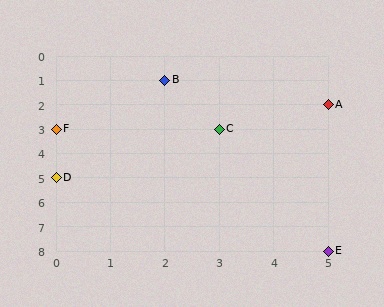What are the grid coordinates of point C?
Point C is at grid coordinates (3, 3).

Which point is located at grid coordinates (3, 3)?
Point C is at (3, 3).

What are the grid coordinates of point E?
Point E is at grid coordinates (5, 8).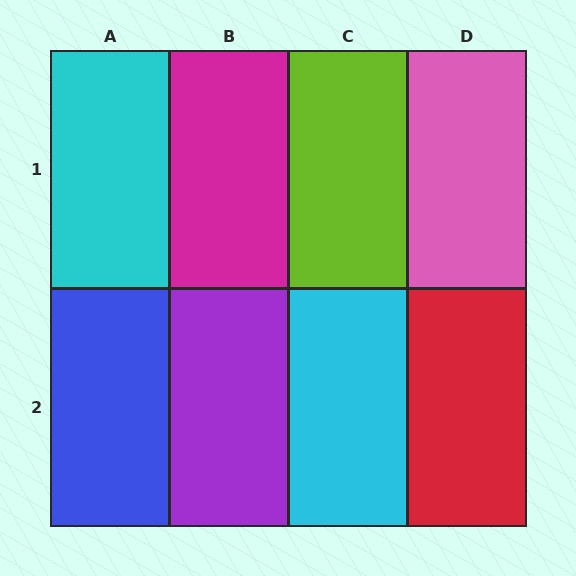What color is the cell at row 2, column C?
Cyan.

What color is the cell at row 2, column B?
Purple.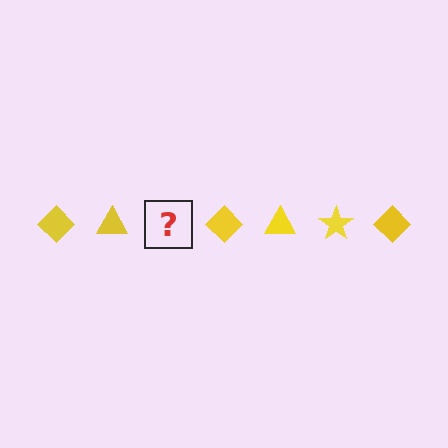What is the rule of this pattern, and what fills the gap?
The rule is that the pattern cycles through diamond, triangle, star shapes in yellow. The gap should be filled with a yellow star.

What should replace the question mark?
The question mark should be replaced with a yellow star.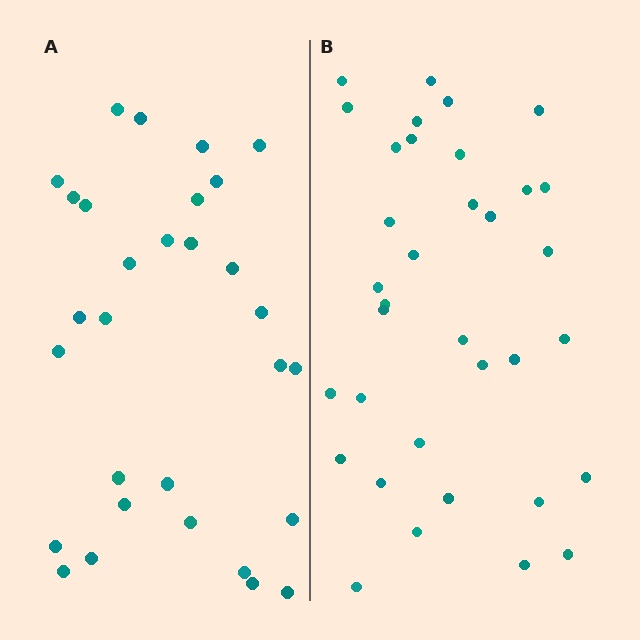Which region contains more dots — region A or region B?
Region B (the right region) has more dots.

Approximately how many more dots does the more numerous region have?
Region B has about 5 more dots than region A.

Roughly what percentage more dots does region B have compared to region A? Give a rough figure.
About 15% more.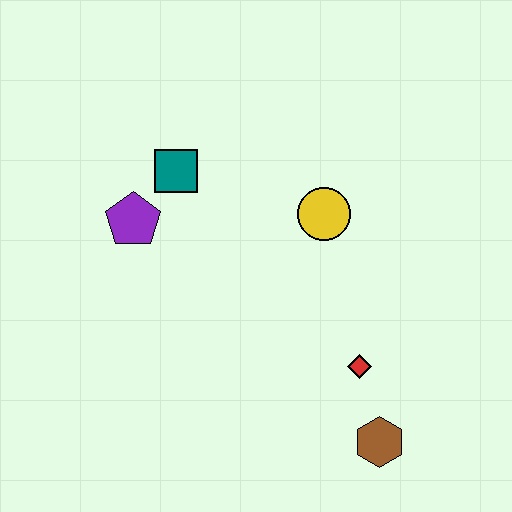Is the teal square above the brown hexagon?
Yes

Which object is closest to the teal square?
The purple pentagon is closest to the teal square.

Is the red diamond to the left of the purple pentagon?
No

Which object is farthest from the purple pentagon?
The brown hexagon is farthest from the purple pentagon.